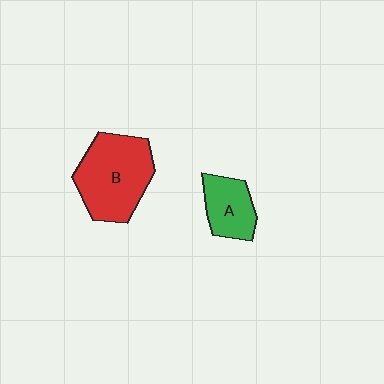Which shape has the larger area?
Shape B (red).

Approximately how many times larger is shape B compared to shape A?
Approximately 1.9 times.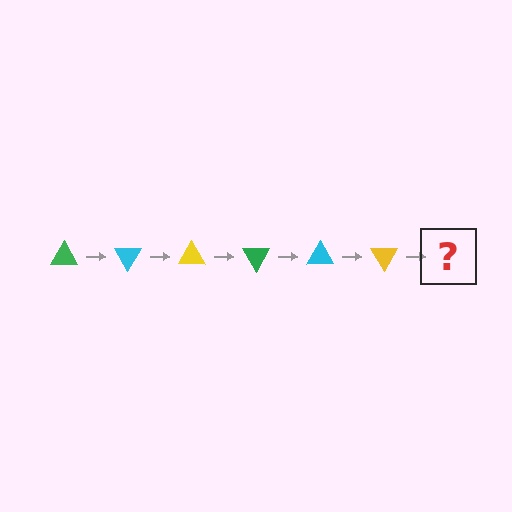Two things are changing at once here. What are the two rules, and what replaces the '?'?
The two rules are that it rotates 60 degrees each step and the color cycles through green, cyan, and yellow. The '?' should be a green triangle, rotated 360 degrees from the start.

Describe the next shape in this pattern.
It should be a green triangle, rotated 360 degrees from the start.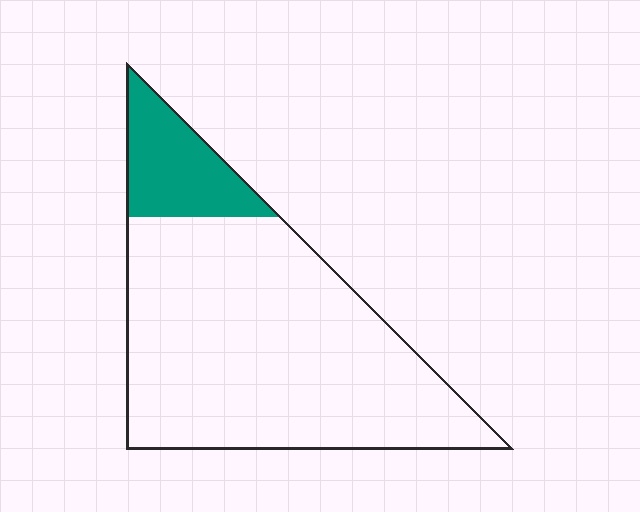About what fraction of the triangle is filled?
About one sixth (1/6).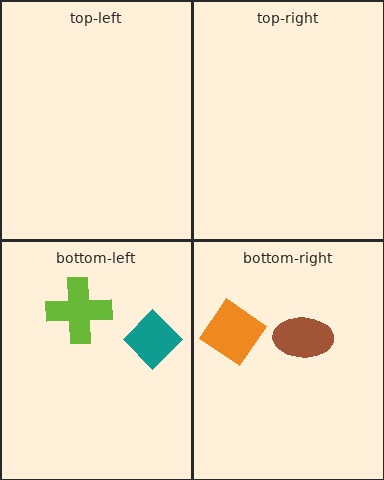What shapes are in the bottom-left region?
The teal diamond, the lime cross.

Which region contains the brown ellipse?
The bottom-right region.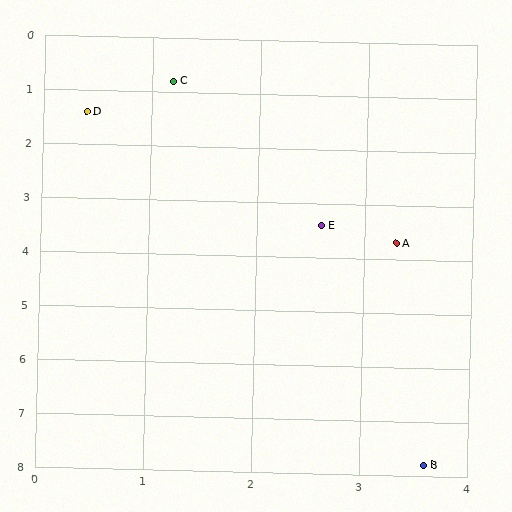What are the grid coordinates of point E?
Point E is at approximately (2.6, 3.4).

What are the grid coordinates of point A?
Point A is at approximately (3.3, 3.7).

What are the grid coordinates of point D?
Point D is at approximately (0.4, 1.4).